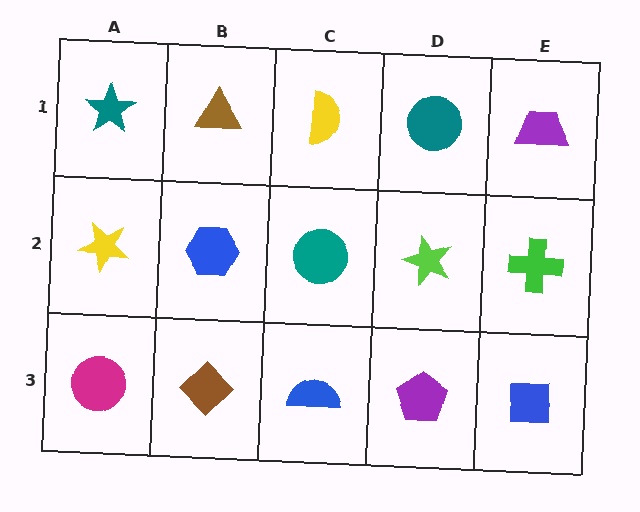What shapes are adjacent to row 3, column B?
A blue hexagon (row 2, column B), a magenta circle (row 3, column A), a blue semicircle (row 3, column C).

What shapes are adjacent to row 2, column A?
A teal star (row 1, column A), a magenta circle (row 3, column A), a blue hexagon (row 2, column B).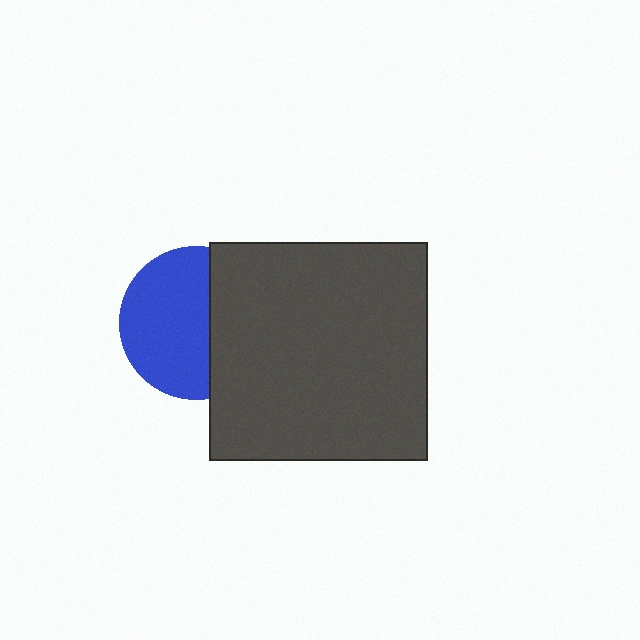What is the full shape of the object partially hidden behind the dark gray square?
The partially hidden object is a blue circle.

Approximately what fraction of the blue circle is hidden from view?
Roughly 39% of the blue circle is hidden behind the dark gray square.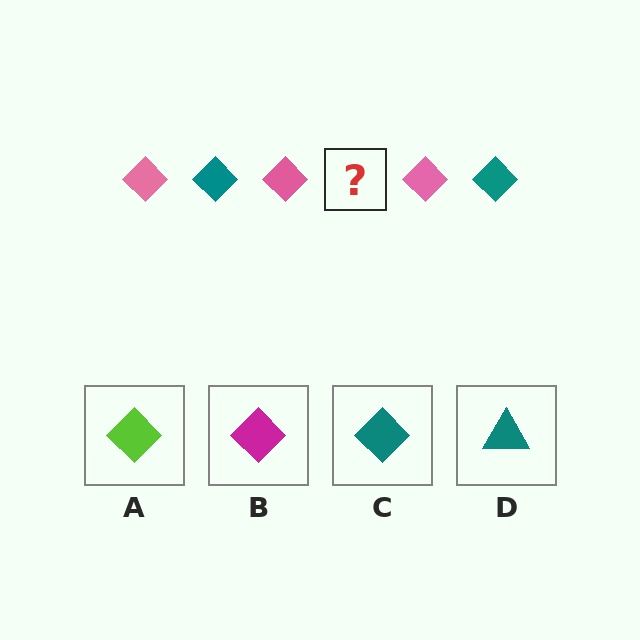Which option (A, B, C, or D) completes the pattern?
C.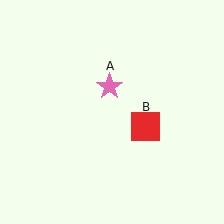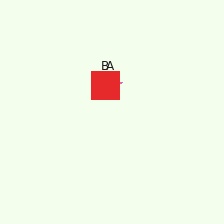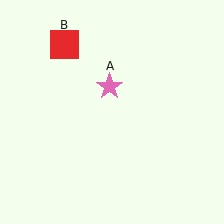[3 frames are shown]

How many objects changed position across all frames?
1 object changed position: red square (object B).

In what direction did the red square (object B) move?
The red square (object B) moved up and to the left.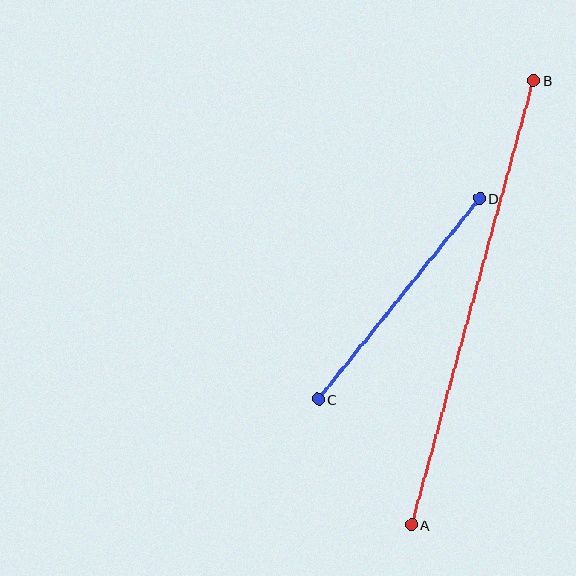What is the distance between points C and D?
The distance is approximately 258 pixels.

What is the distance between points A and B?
The distance is approximately 461 pixels.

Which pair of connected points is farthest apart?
Points A and B are farthest apart.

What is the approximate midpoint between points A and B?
The midpoint is at approximately (473, 302) pixels.